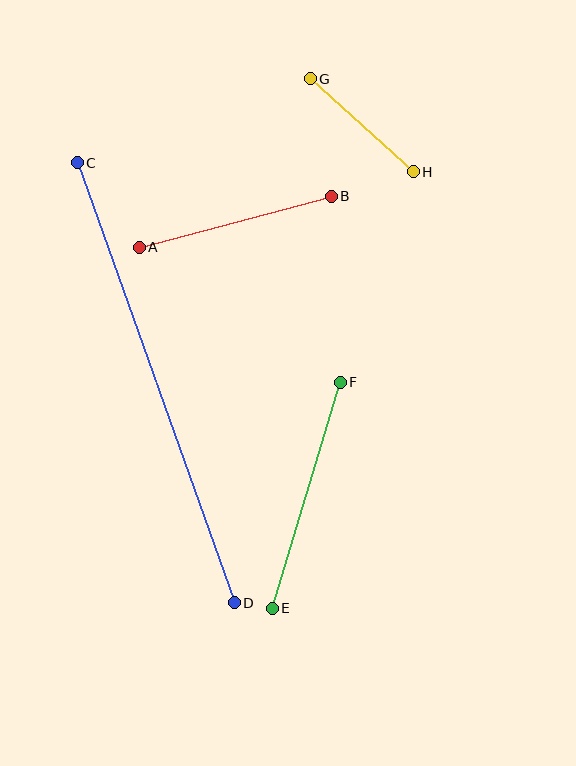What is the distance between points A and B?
The distance is approximately 199 pixels.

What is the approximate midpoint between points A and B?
The midpoint is at approximately (235, 222) pixels.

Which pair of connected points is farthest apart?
Points C and D are farthest apart.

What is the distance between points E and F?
The distance is approximately 236 pixels.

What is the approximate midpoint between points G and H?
The midpoint is at approximately (362, 125) pixels.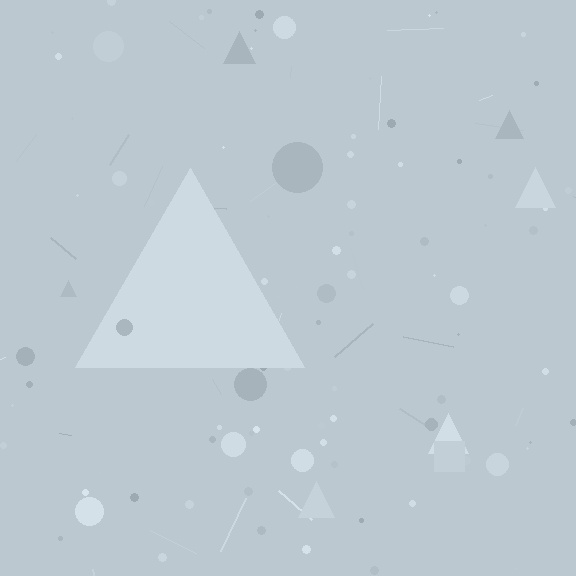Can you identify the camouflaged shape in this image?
The camouflaged shape is a triangle.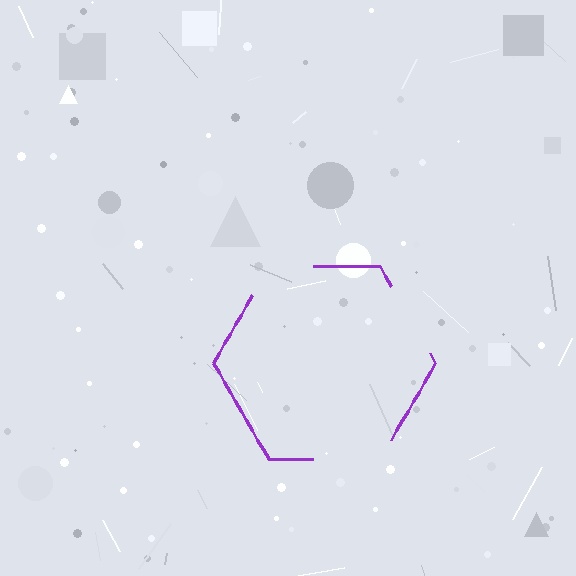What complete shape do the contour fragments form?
The contour fragments form a hexagon.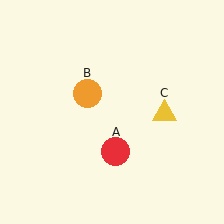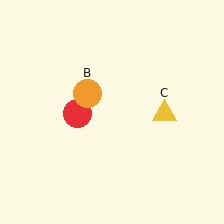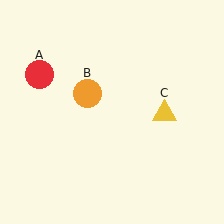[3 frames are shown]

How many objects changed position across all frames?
1 object changed position: red circle (object A).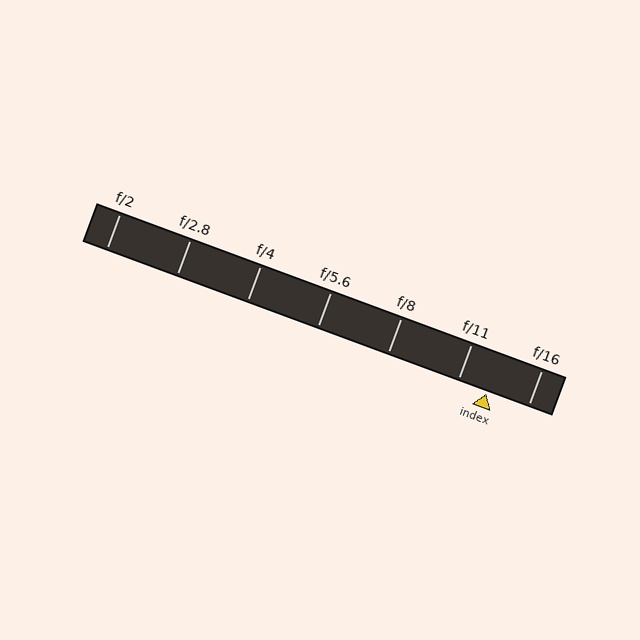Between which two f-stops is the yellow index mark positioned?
The index mark is between f/11 and f/16.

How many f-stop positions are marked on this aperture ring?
There are 7 f-stop positions marked.